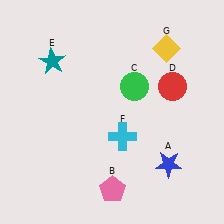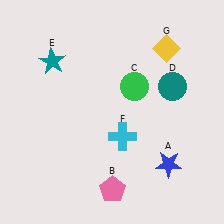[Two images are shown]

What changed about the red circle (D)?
In Image 1, D is red. In Image 2, it changed to teal.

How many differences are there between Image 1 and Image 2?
There is 1 difference between the two images.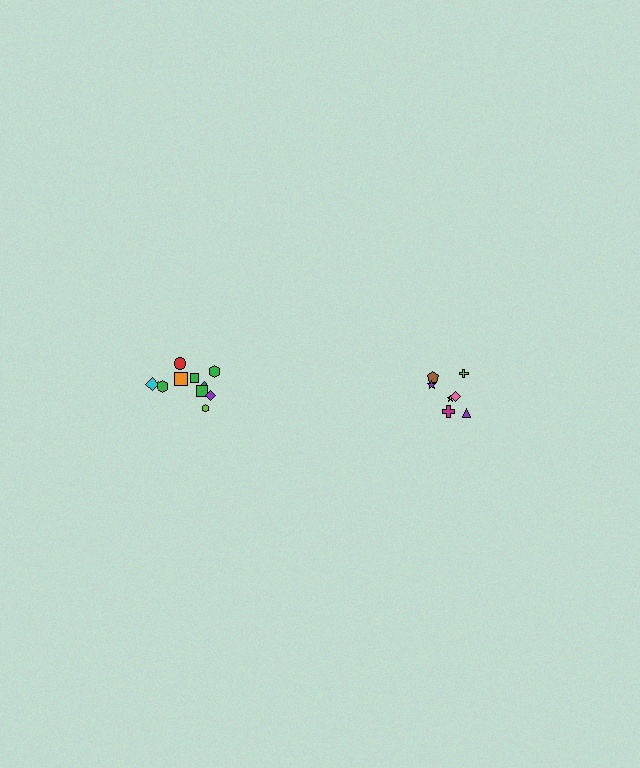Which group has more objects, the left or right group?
The left group.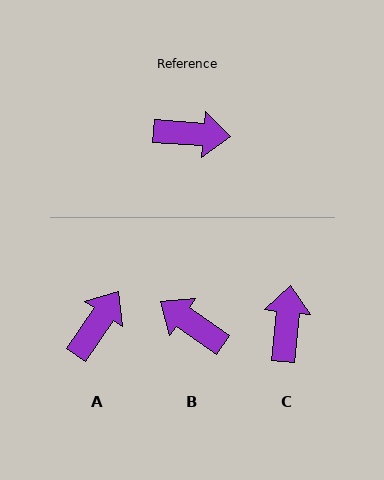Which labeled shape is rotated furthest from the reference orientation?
B, about 150 degrees away.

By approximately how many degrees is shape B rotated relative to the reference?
Approximately 150 degrees counter-clockwise.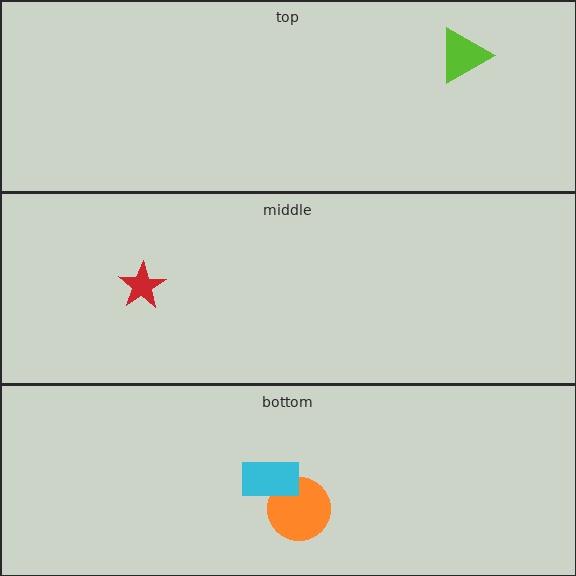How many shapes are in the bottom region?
2.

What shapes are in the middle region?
The red star.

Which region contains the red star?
The middle region.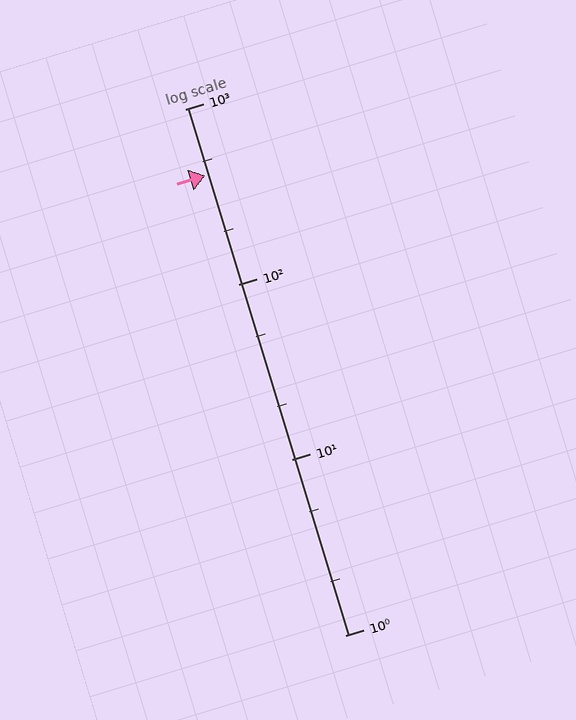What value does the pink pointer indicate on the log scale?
The pointer indicates approximately 420.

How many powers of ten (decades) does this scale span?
The scale spans 3 decades, from 1 to 1000.